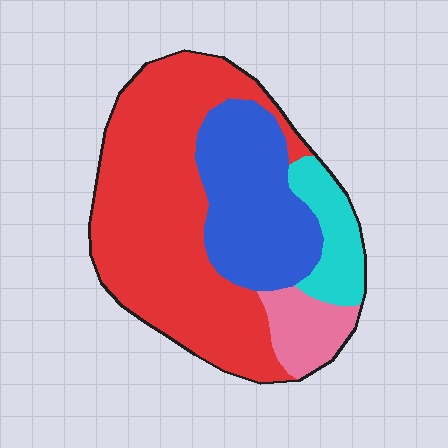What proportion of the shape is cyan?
Cyan covers around 10% of the shape.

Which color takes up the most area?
Red, at roughly 55%.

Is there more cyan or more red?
Red.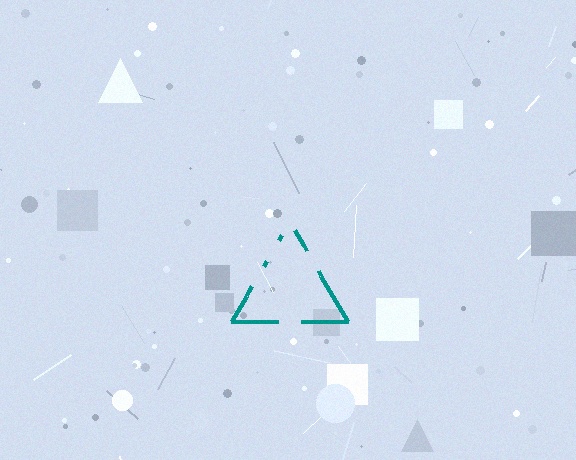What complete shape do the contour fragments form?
The contour fragments form a triangle.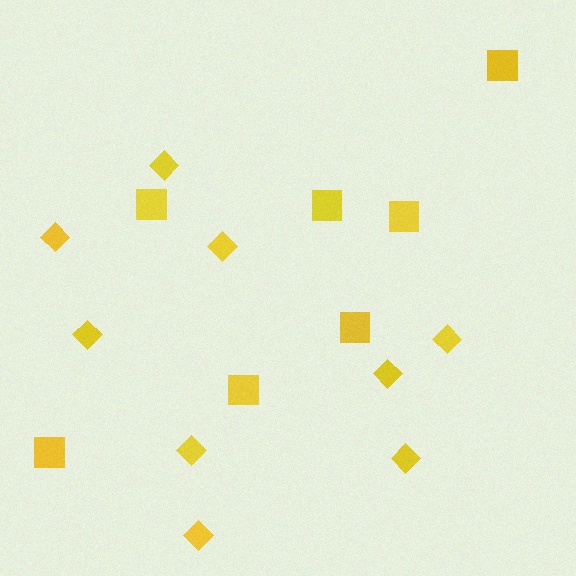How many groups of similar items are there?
There are 2 groups: one group of diamonds (9) and one group of squares (7).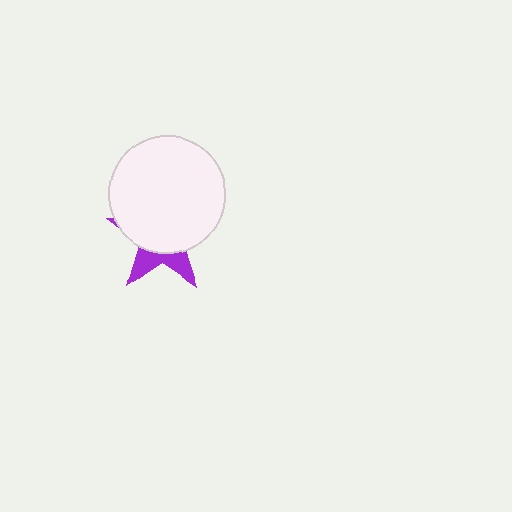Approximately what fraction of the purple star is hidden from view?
Roughly 70% of the purple star is hidden behind the white circle.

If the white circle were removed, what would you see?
You would see the complete purple star.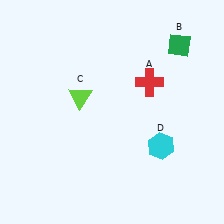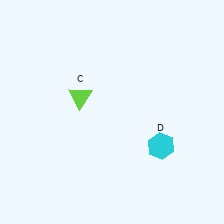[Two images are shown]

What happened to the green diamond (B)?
The green diamond (B) was removed in Image 2. It was in the top-right area of Image 1.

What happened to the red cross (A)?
The red cross (A) was removed in Image 2. It was in the top-right area of Image 1.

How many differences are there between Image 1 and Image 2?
There are 2 differences between the two images.